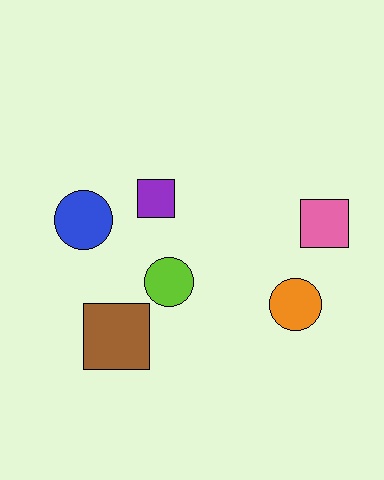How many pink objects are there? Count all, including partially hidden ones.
There is 1 pink object.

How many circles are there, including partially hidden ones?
There are 3 circles.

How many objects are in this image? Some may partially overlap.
There are 6 objects.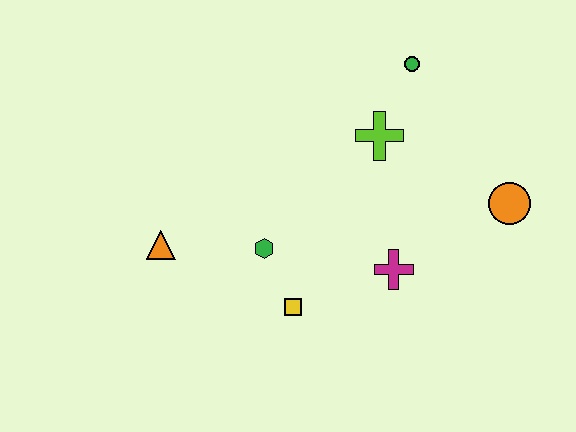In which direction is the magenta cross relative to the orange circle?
The magenta cross is to the left of the orange circle.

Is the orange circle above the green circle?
No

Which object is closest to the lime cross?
The green circle is closest to the lime cross.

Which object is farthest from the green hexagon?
The orange circle is farthest from the green hexagon.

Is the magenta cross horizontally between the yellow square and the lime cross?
No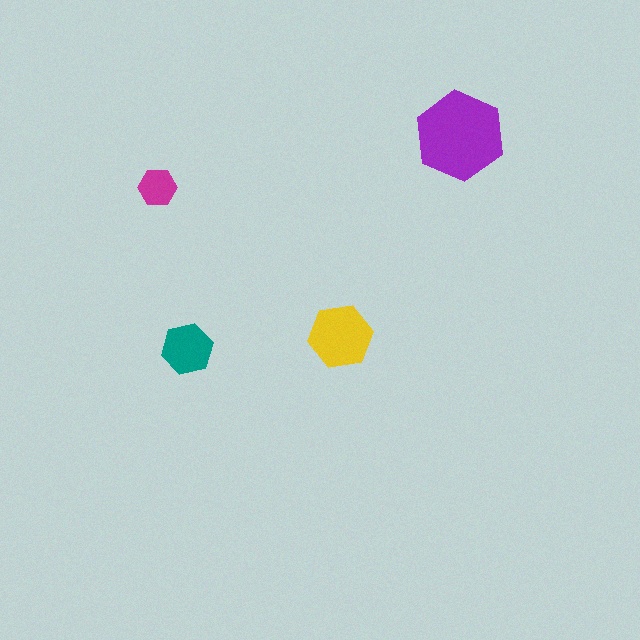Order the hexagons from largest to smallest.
the purple one, the yellow one, the teal one, the magenta one.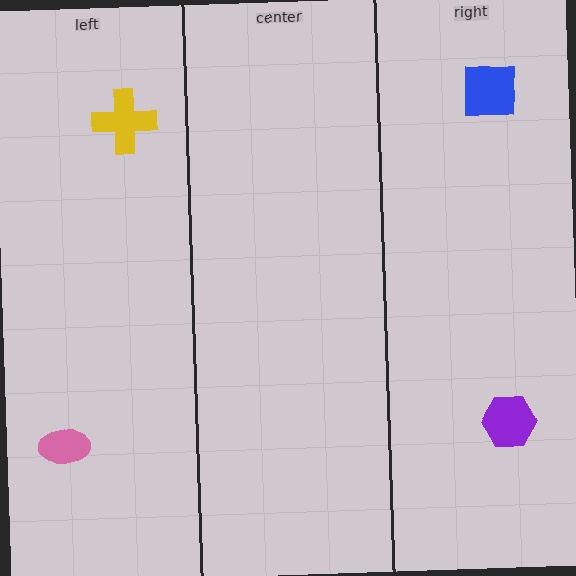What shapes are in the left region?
The pink ellipse, the yellow cross.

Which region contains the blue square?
The right region.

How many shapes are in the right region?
2.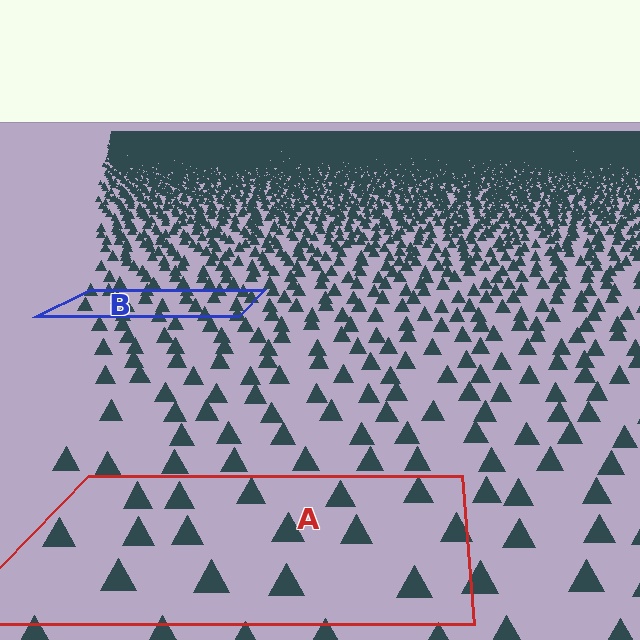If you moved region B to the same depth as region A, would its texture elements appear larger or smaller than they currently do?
They would appear larger. At a closer depth, the same texture elements are projected at a bigger on-screen size.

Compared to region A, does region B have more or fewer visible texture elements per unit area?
Region B has more texture elements per unit area — they are packed more densely because it is farther away.